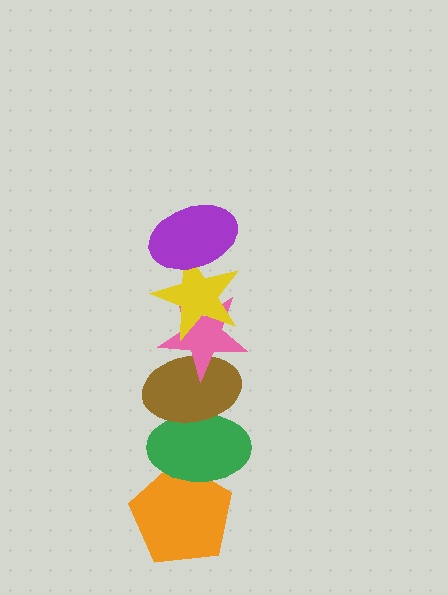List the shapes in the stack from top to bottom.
From top to bottom: the purple ellipse, the yellow star, the pink star, the brown ellipse, the green ellipse, the orange pentagon.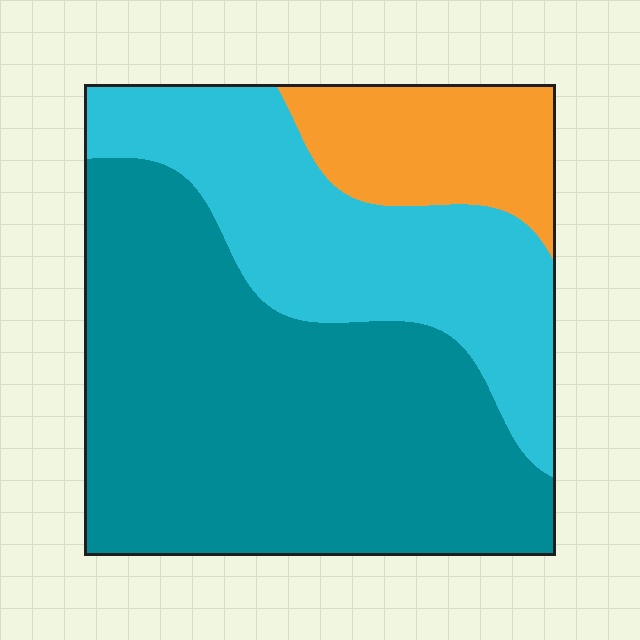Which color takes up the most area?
Teal, at roughly 55%.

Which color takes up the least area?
Orange, at roughly 15%.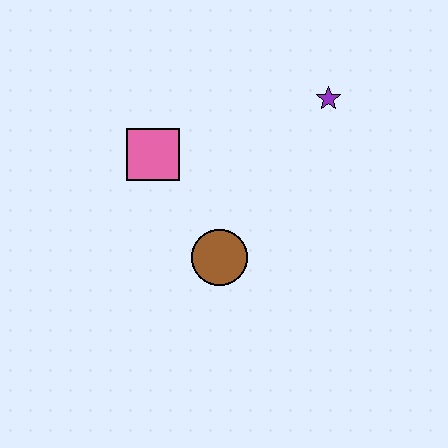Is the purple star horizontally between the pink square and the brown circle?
No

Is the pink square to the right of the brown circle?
No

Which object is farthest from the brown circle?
The purple star is farthest from the brown circle.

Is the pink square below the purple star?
Yes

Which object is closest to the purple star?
The pink square is closest to the purple star.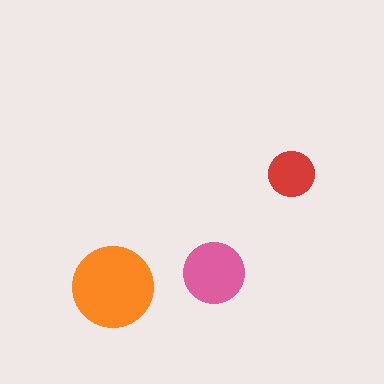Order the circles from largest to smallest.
the orange one, the pink one, the red one.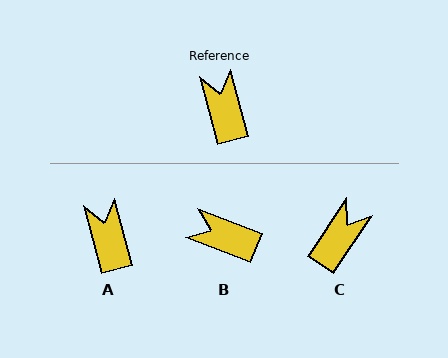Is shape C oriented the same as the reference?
No, it is off by about 48 degrees.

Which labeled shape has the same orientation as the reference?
A.